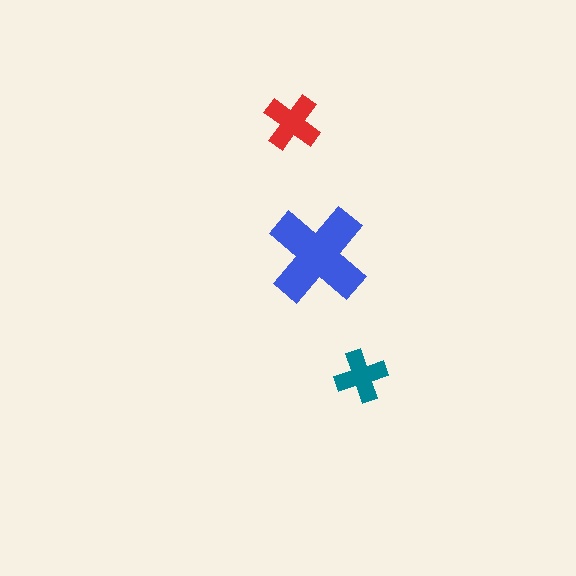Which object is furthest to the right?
The teal cross is rightmost.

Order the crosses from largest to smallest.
the blue one, the red one, the teal one.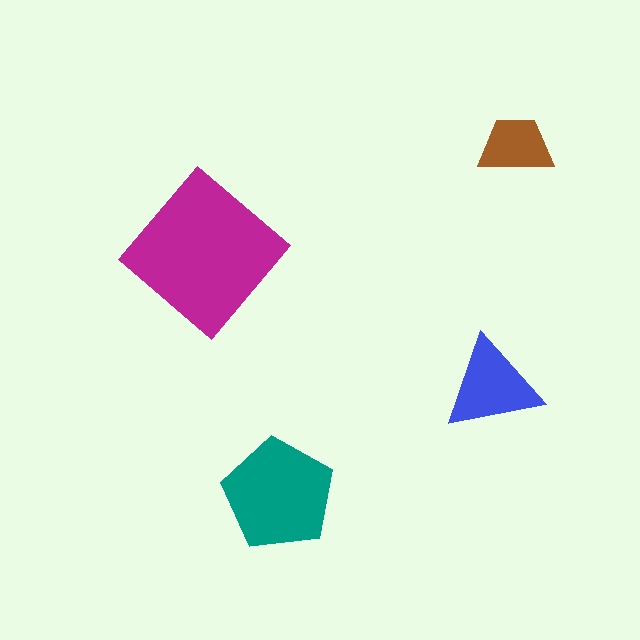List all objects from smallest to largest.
The brown trapezoid, the blue triangle, the teal pentagon, the magenta diamond.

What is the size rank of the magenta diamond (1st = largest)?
1st.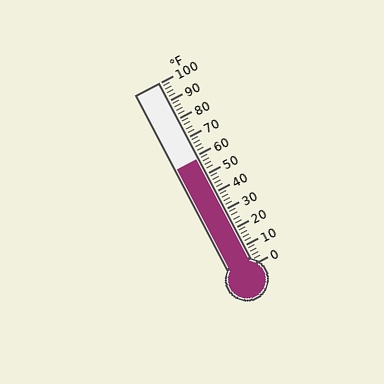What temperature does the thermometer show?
The thermometer shows approximately 58°F.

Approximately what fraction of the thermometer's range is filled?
The thermometer is filled to approximately 60% of its range.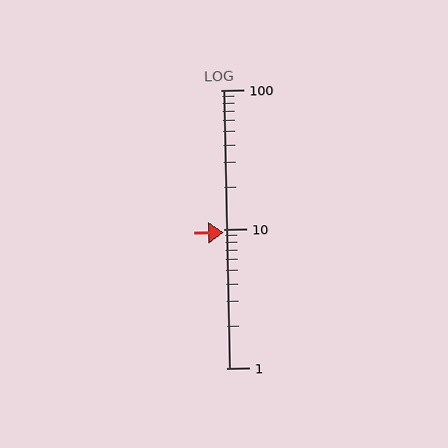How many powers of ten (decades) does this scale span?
The scale spans 2 decades, from 1 to 100.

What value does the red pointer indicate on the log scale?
The pointer indicates approximately 9.5.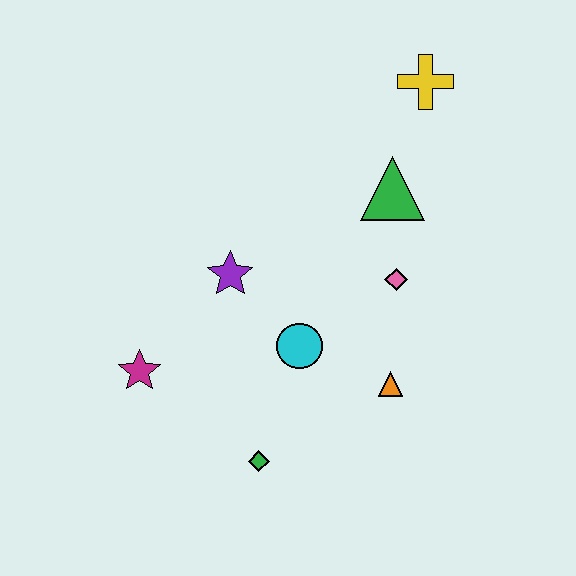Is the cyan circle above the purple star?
No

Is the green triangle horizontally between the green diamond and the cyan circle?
No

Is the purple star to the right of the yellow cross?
No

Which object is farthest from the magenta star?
The yellow cross is farthest from the magenta star.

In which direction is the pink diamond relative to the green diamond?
The pink diamond is above the green diamond.